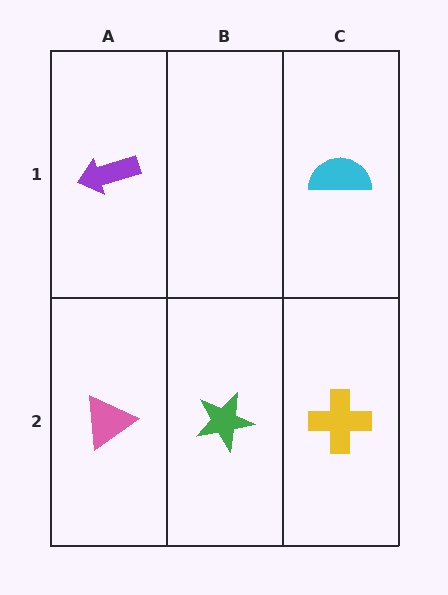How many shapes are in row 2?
3 shapes.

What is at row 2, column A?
A pink triangle.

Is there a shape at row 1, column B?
No, that cell is empty.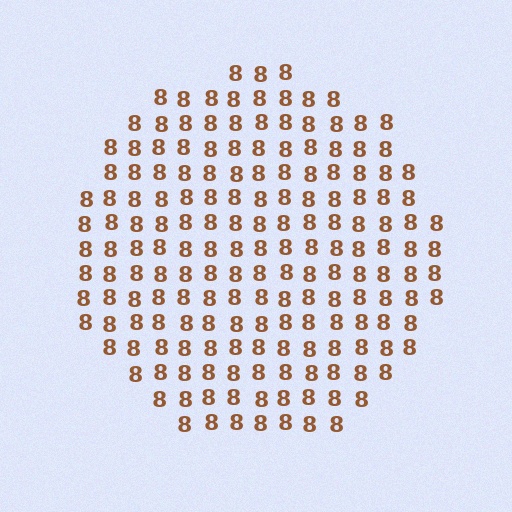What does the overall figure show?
The overall figure shows a circle.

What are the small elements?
The small elements are digit 8's.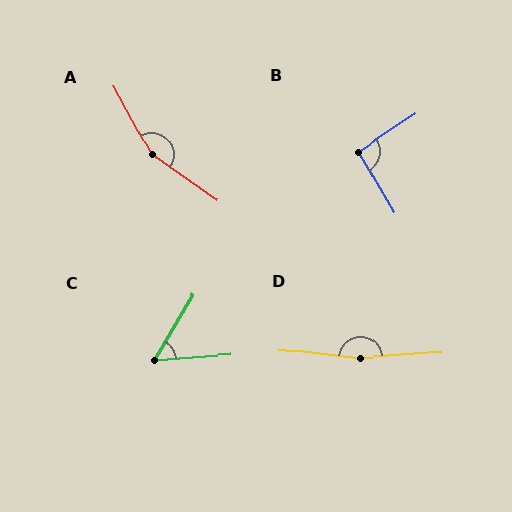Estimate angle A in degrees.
Approximately 154 degrees.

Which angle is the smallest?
C, at approximately 56 degrees.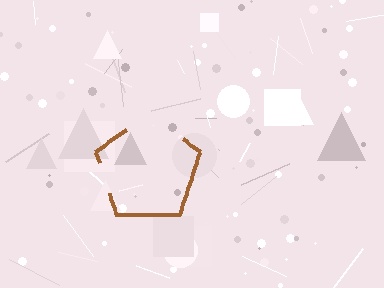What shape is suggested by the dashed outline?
The dashed outline suggests a pentagon.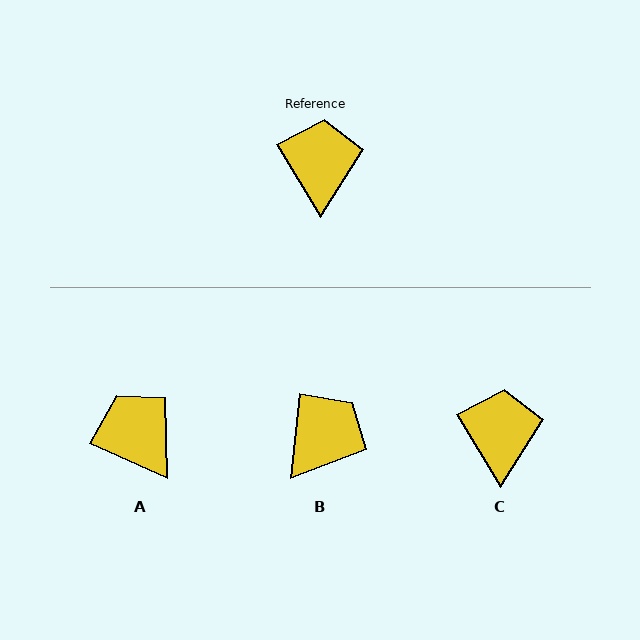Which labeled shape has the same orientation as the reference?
C.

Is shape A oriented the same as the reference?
No, it is off by about 35 degrees.